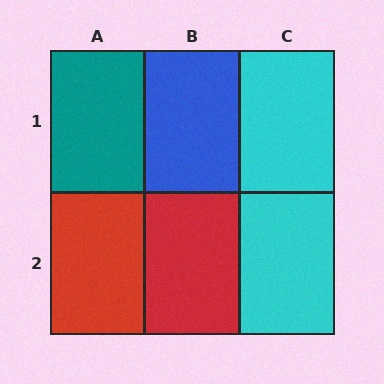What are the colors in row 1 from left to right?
Teal, blue, cyan.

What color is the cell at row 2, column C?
Cyan.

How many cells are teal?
1 cell is teal.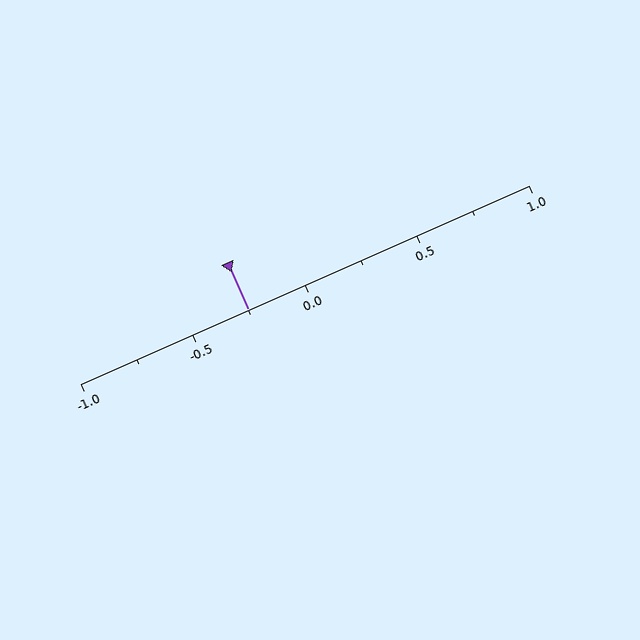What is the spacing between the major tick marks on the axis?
The major ticks are spaced 0.5 apart.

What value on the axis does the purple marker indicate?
The marker indicates approximately -0.25.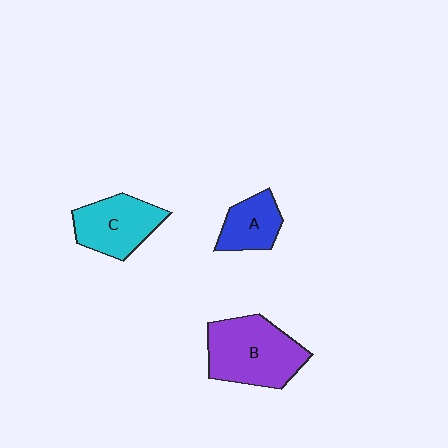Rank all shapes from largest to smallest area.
From largest to smallest: B (purple), C (cyan), A (blue).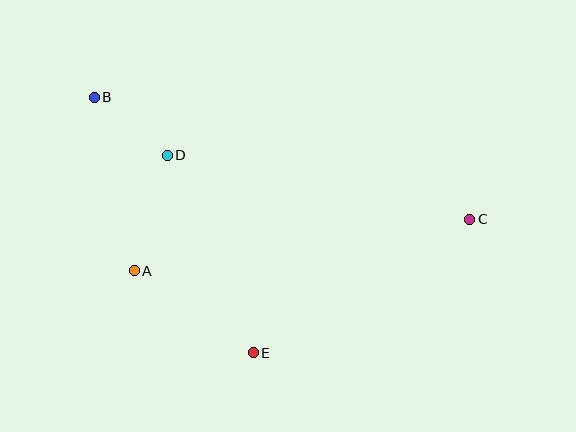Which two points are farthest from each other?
Points B and C are farthest from each other.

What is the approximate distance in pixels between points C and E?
The distance between C and E is approximately 254 pixels.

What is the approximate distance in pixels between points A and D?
The distance between A and D is approximately 120 pixels.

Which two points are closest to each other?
Points B and D are closest to each other.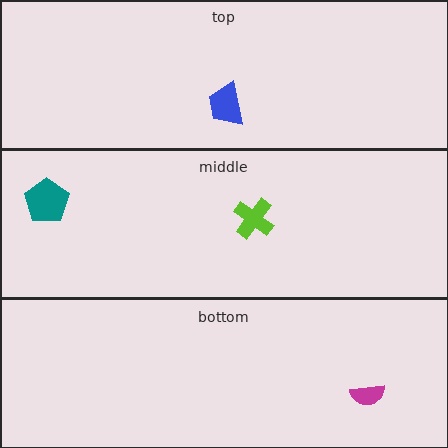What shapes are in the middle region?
The teal pentagon, the lime cross.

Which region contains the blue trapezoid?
The top region.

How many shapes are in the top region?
1.